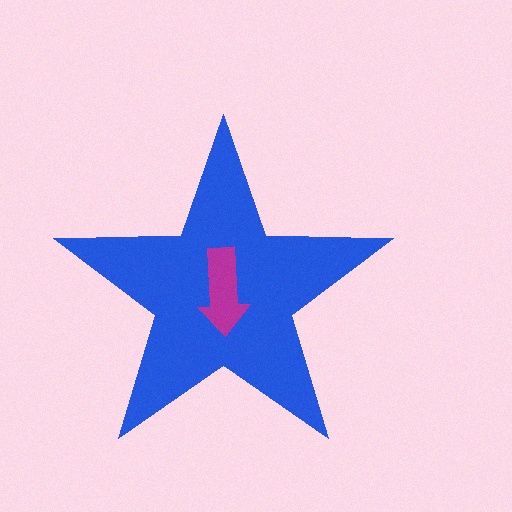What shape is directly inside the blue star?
The magenta arrow.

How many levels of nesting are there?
2.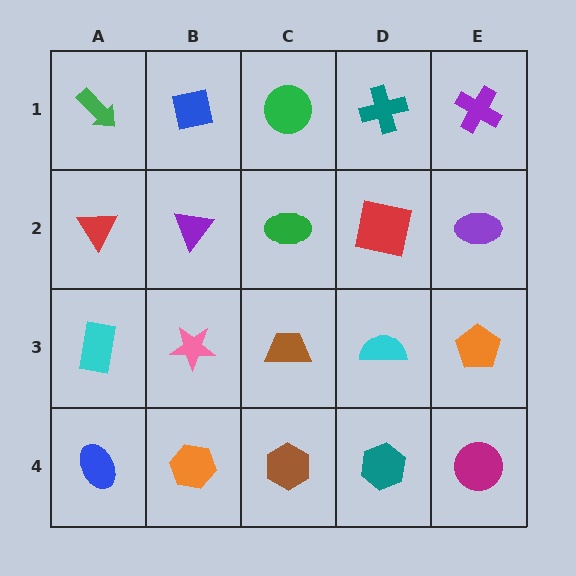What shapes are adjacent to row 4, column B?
A pink star (row 3, column B), a blue ellipse (row 4, column A), a brown hexagon (row 4, column C).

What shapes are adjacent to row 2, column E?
A purple cross (row 1, column E), an orange pentagon (row 3, column E), a red square (row 2, column D).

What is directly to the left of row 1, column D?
A green circle.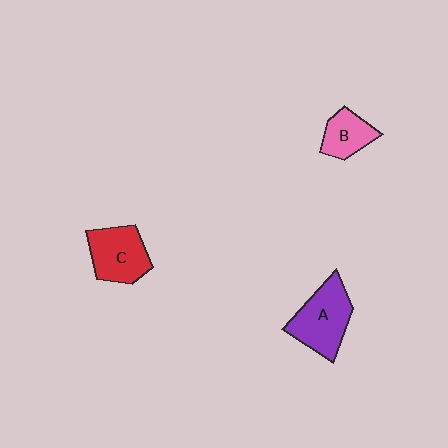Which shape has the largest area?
Shape A (purple).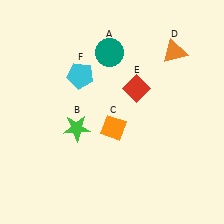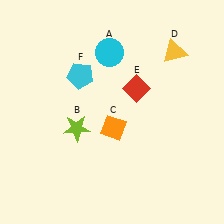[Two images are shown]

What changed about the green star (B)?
In Image 1, B is green. In Image 2, it changed to lime.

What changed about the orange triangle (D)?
In Image 1, D is orange. In Image 2, it changed to yellow.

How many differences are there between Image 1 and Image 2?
There are 3 differences between the two images.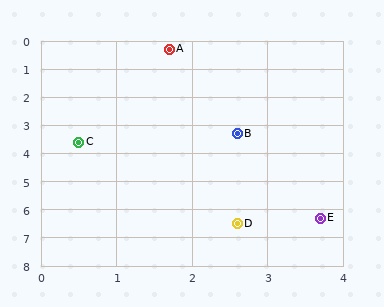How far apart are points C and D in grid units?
Points C and D are about 3.6 grid units apart.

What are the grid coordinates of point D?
Point D is at approximately (2.6, 6.5).